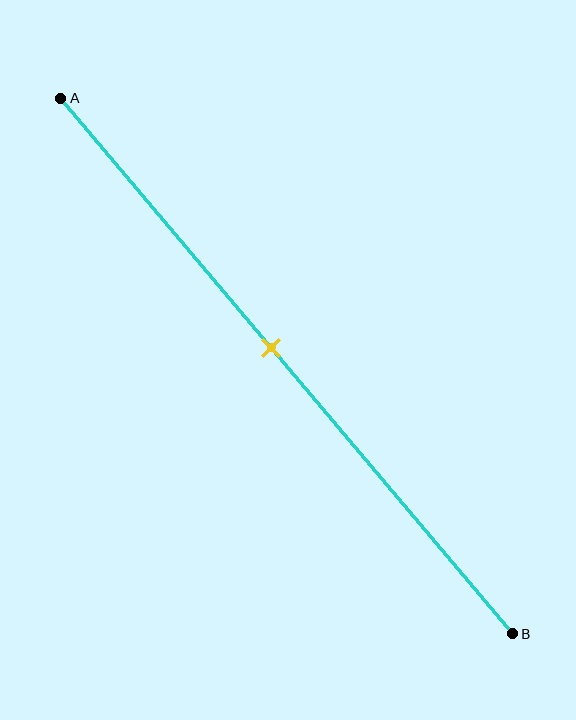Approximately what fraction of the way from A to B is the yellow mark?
The yellow mark is approximately 45% of the way from A to B.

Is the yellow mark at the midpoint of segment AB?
No, the mark is at about 45% from A, not at the 50% midpoint.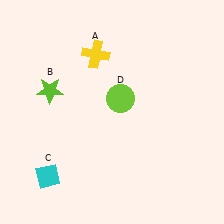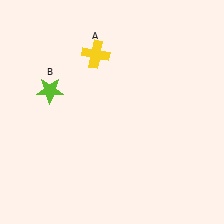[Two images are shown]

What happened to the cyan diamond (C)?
The cyan diamond (C) was removed in Image 2. It was in the bottom-left area of Image 1.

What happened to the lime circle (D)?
The lime circle (D) was removed in Image 2. It was in the top-right area of Image 1.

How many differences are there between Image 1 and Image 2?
There are 2 differences between the two images.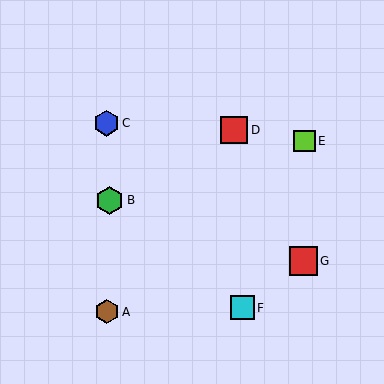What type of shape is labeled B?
Shape B is a green hexagon.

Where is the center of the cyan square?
The center of the cyan square is at (242, 308).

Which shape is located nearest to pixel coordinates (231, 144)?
The red square (labeled D) at (234, 130) is nearest to that location.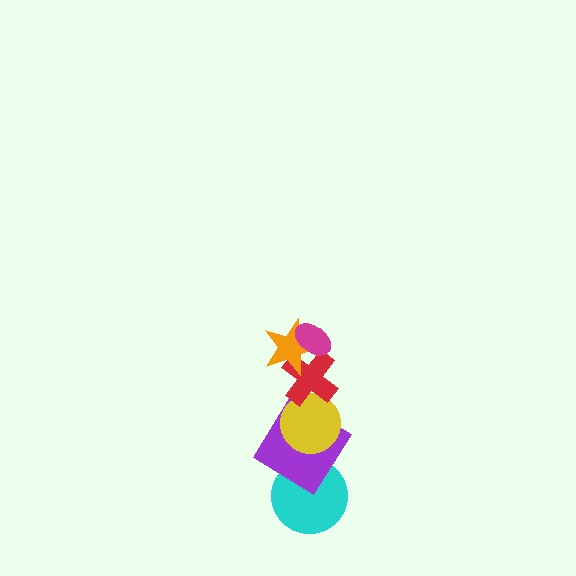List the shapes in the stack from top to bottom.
From top to bottom: the magenta ellipse, the orange star, the red cross, the yellow circle, the purple diamond, the cyan circle.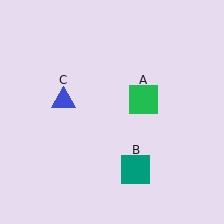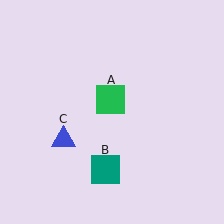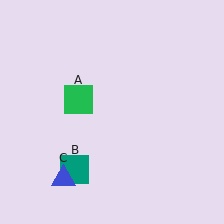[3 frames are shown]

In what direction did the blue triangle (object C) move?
The blue triangle (object C) moved down.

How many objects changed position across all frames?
3 objects changed position: green square (object A), teal square (object B), blue triangle (object C).